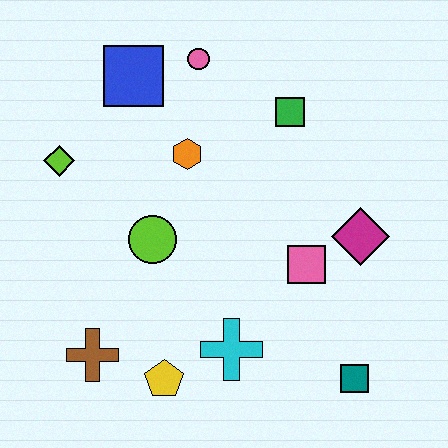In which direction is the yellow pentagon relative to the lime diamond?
The yellow pentagon is below the lime diamond.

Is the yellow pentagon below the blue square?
Yes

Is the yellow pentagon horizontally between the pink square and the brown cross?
Yes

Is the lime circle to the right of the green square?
No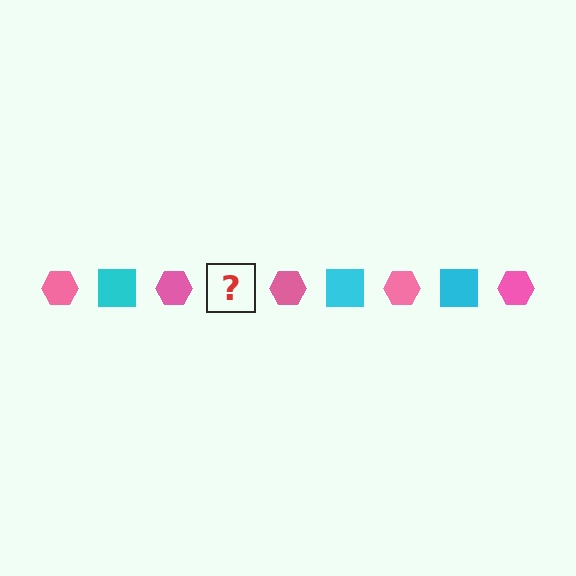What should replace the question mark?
The question mark should be replaced with a cyan square.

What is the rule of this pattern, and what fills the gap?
The rule is that the pattern alternates between pink hexagon and cyan square. The gap should be filled with a cyan square.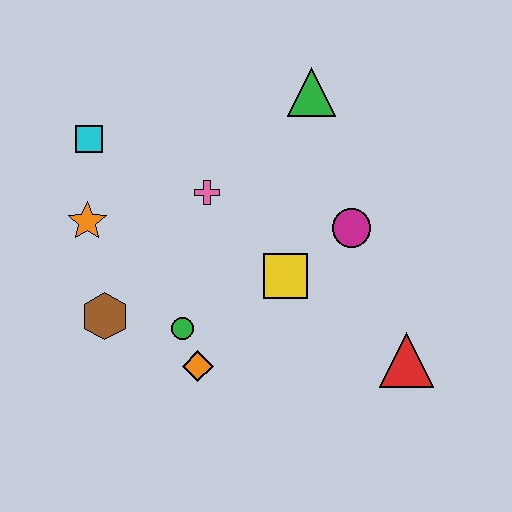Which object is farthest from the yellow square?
The cyan square is farthest from the yellow square.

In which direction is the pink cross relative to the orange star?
The pink cross is to the right of the orange star.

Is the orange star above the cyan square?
No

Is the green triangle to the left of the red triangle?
Yes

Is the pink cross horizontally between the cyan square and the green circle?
No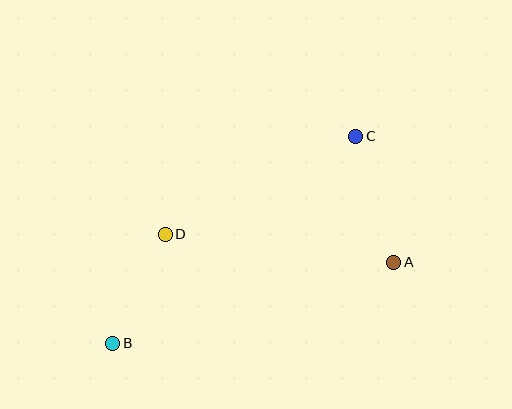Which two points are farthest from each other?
Points B and C are farthest from each other.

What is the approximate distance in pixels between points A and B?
The distance between A and B is approximately 292 pixels.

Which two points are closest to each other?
Points B and D are closest to each other.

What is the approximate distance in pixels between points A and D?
The distance between A and D is approximately 230 pixels.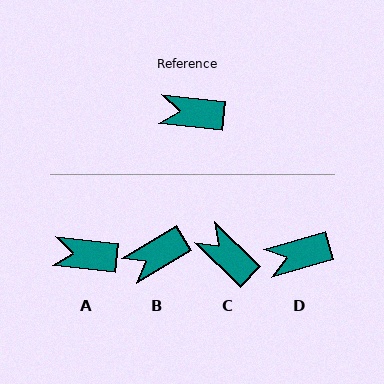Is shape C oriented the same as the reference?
No, it is off by about 37 degrees.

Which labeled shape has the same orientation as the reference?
A.